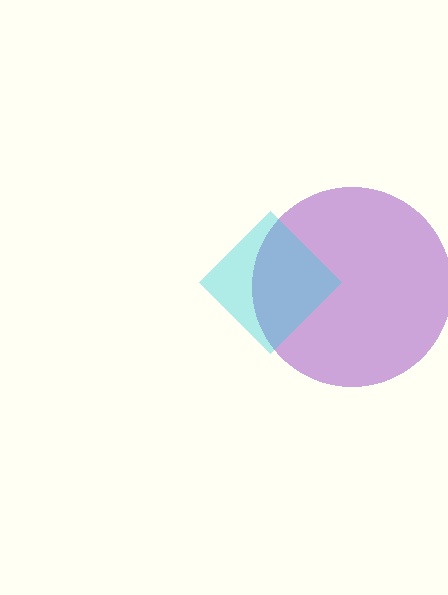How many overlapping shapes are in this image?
There are 2 overlapping shapes in the image.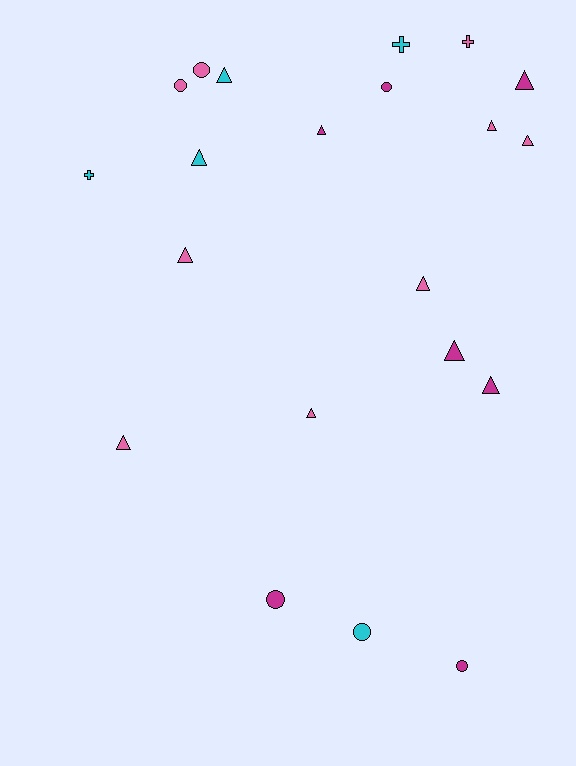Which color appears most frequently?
Pink, with 9 objects.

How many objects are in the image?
There are 21 objects.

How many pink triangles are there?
There are 6 pink triangles.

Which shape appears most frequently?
Triangle, with 12 objects.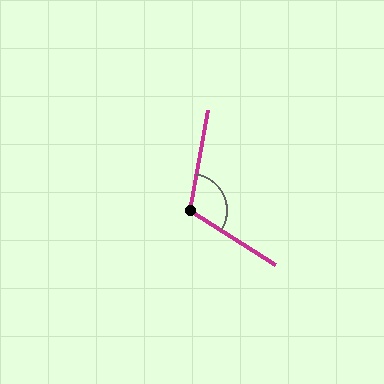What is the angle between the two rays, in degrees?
Approximately 112 degrees.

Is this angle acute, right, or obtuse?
It is obtuse.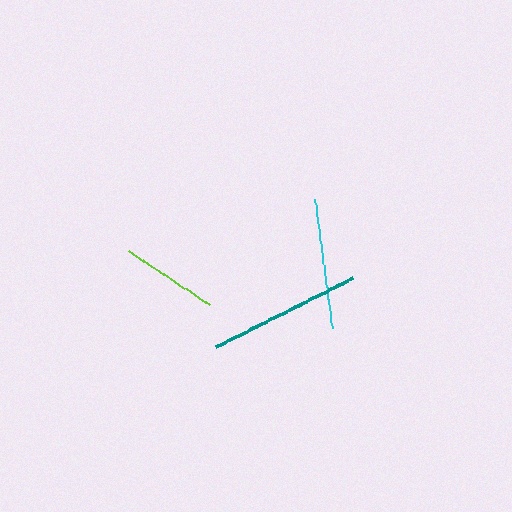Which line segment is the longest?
The teal line is the longest at approximately 153 pixels.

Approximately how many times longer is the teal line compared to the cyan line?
The teal line is approximately 1.2 times the length of the cyan line.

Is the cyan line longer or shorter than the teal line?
The teal line is longer than the cyan line.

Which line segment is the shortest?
The lime line is the shortest at approximately 97 pixels.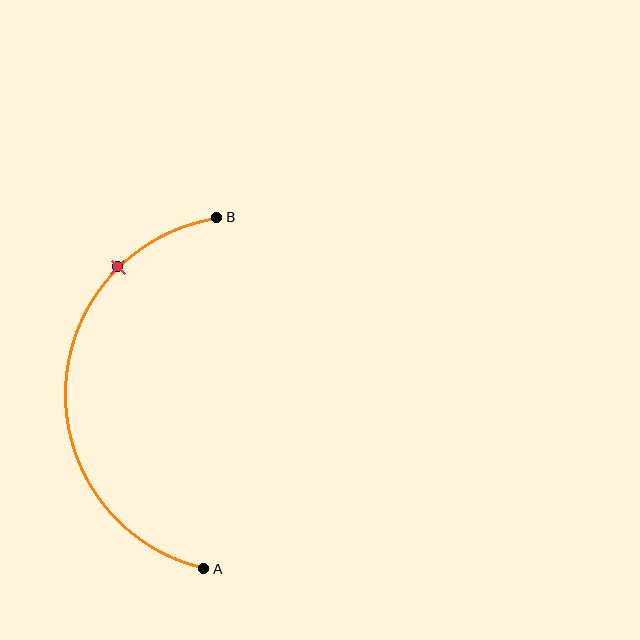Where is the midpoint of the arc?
The arc midpoint is the point on the curve farthest from the straight line joining A and B. It sits to the left of that line.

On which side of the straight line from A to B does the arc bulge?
The arc bulges to the left of the straight line connecting A and B.